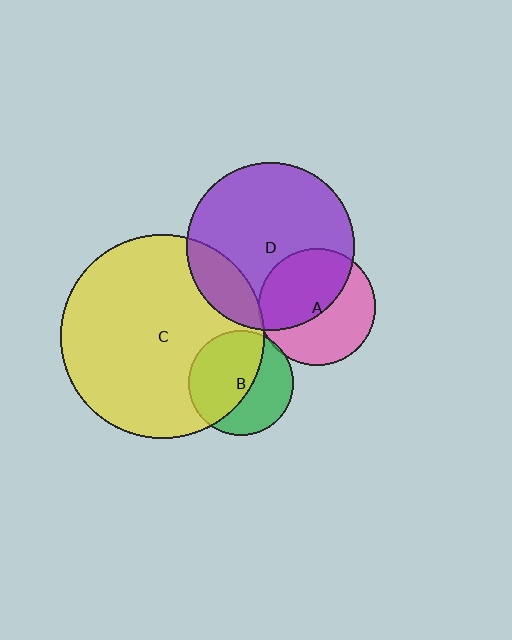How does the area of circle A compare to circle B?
Approximately 1.2 times.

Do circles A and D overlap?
Yes.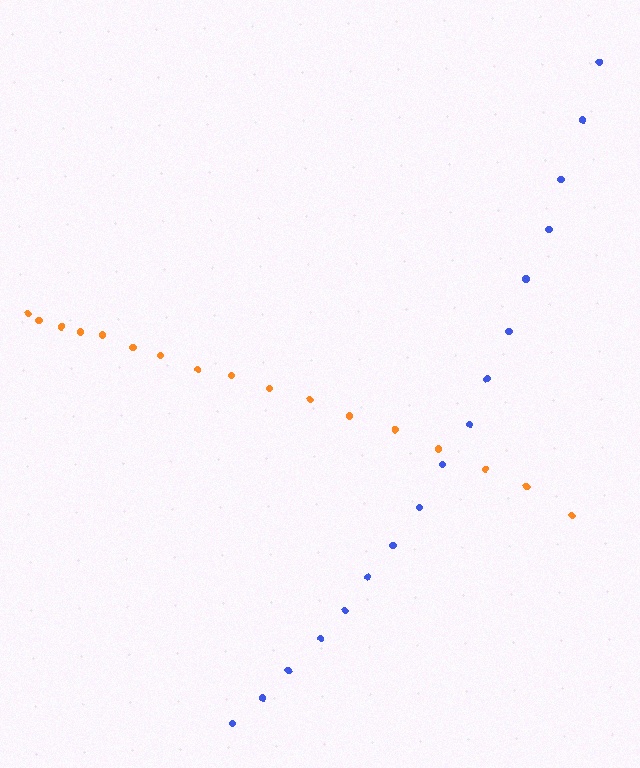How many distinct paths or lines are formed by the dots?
There are 2 distinct paths.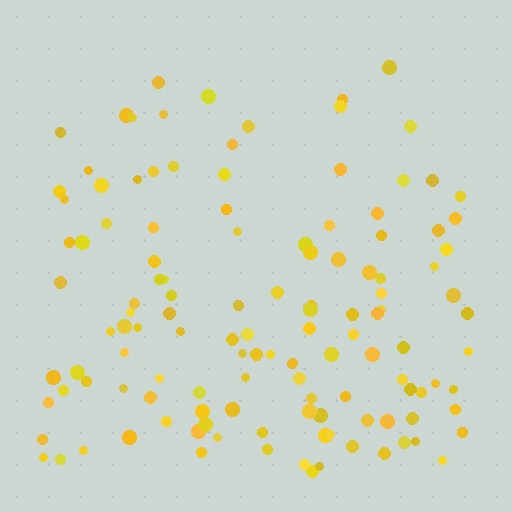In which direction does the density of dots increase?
From top to bottom, with the bottom side densest.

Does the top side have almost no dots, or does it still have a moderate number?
Still a moderate number, just noticeably fewer than the bottom.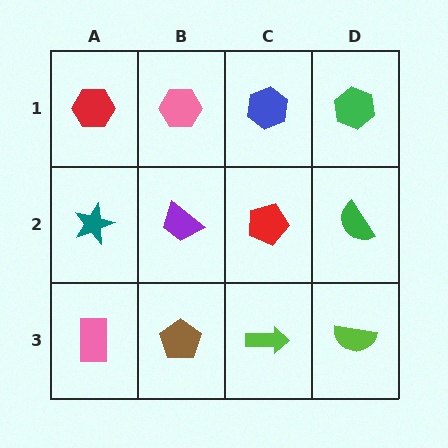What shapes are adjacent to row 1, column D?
A green semicircle (row 2, column D), a blue hexagon (row 1, column C).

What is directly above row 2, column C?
A blue hexagon.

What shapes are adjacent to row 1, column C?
A red pentagon (row 2, column C), a pink hexagon (row 1, column B), a green hexagon (row 1, column D).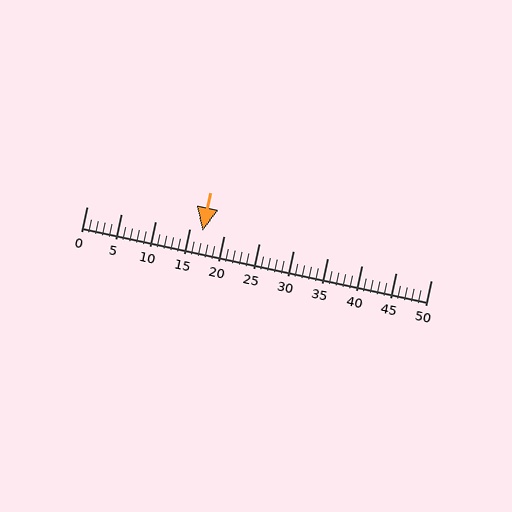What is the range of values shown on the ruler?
The ruler shows values from 0 to 50.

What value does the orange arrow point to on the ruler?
The orange arrow points to approximately 17.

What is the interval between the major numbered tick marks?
The major tick marks are spaced 5 units apart.